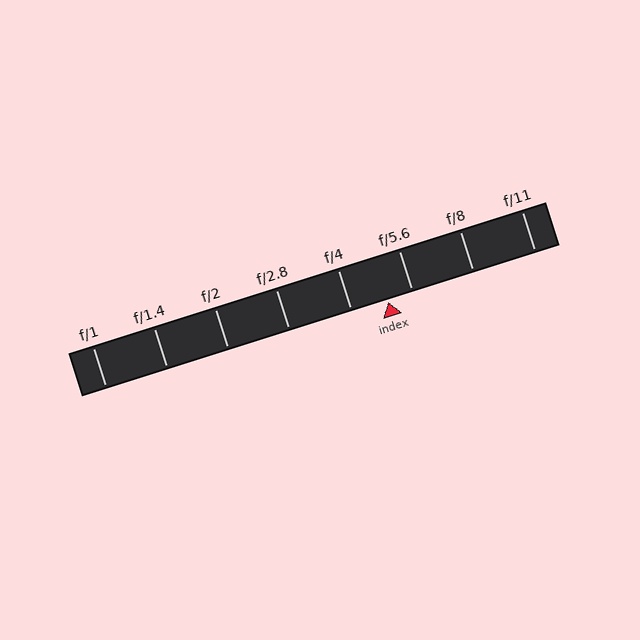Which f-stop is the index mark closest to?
The index mark is closest to f/5.6.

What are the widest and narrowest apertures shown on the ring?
The widest aperture shown is f/1 and the narrowest is f/11.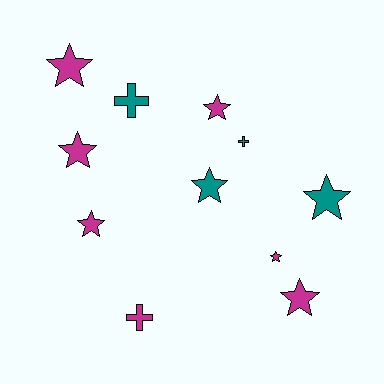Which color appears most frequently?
Magenta, with 7 objects.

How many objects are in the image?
There are 11 objects.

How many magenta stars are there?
There are 6 magenta stars.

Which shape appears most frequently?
Star, with 8 objects.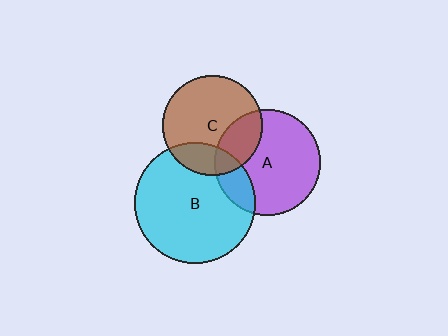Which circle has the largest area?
Circle B (cyan).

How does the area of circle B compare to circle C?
Approximately 1.5 times.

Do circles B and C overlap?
Yes.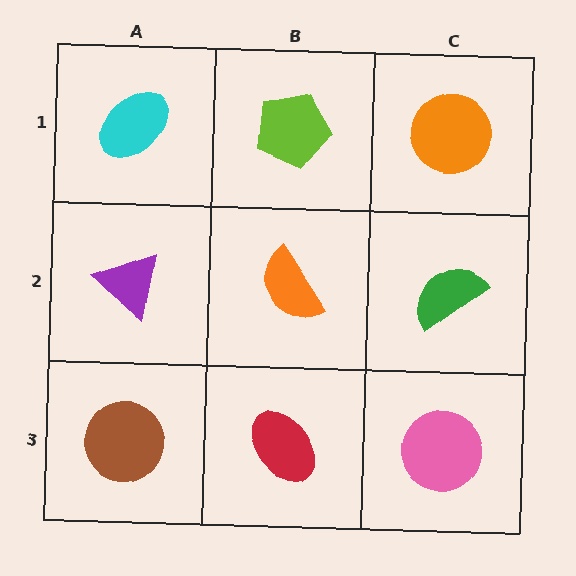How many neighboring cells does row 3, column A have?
2.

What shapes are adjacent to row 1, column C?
A green semicircle (row 2, column C), a lime pentagon (row 1, column B).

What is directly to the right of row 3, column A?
A red ellipse.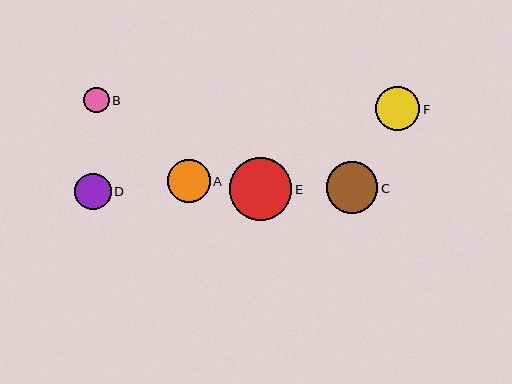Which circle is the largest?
Circle E is the largest with a size of approximately 62 pixels.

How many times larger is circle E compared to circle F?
Circle E is approximately 1.4 times the size of circle F.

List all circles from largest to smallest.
From largest to smallest: E, C, F, A, D, B.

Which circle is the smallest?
Circle B is the smallest with a size of approximately 25 pixels.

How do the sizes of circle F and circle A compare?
Circle F and circle A are approximately the same size.